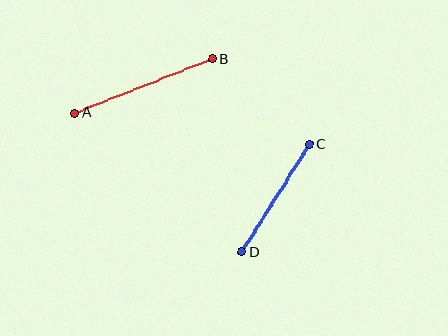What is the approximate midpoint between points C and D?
The midpoint is at approximately (276, 198) pixels.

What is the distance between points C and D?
The distance is approximately 127 pixels.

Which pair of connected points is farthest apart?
Points A and B are farthest apart.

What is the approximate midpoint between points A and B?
The midpoint is at approximately (143, 86) pixels.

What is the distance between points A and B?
The distance is approximately 147 pixels.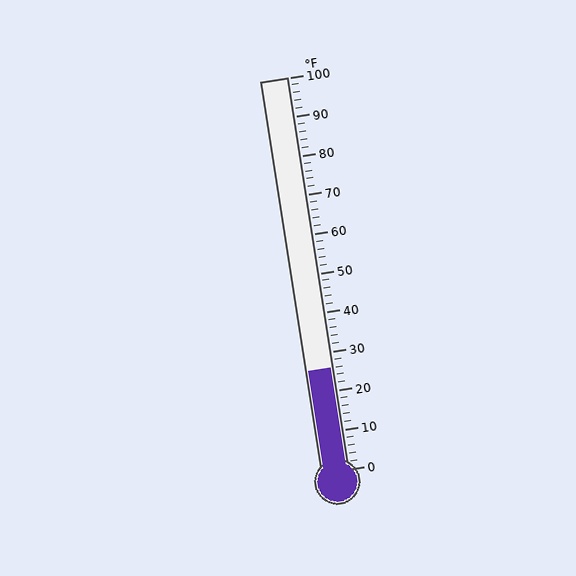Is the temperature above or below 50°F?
The temperature is below 50°F.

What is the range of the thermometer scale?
The thermometer scale ranges from 0°F to 100°F.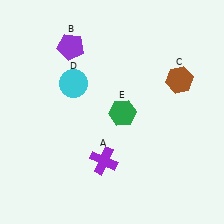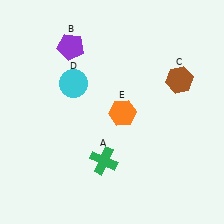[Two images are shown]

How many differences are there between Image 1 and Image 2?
There are 2 differences between the two images.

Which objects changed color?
A changed from purple to green. E changed from green to orange.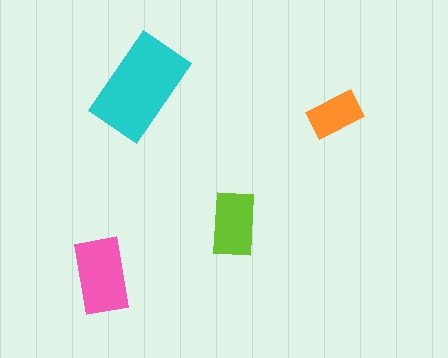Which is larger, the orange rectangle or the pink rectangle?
The pink one.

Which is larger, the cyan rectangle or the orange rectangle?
The cyan one.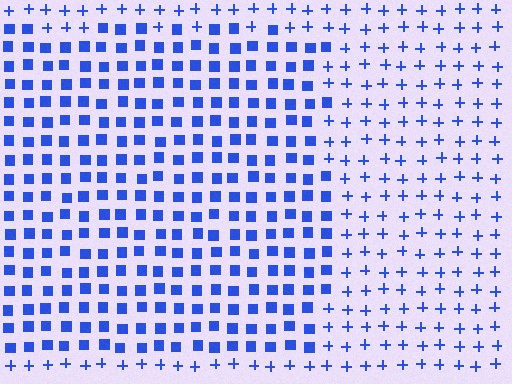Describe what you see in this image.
The image is filled with small blue elements arranged in a uniform grid. A rectangle-shaped region contains squares, while the surrounding area contains plus signs. The boundary is defined purely by the change in element shape.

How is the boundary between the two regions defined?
The boundary is defined by a change in element shape: squares inside vs. plus signs outside. All elements share the same color and spacing.